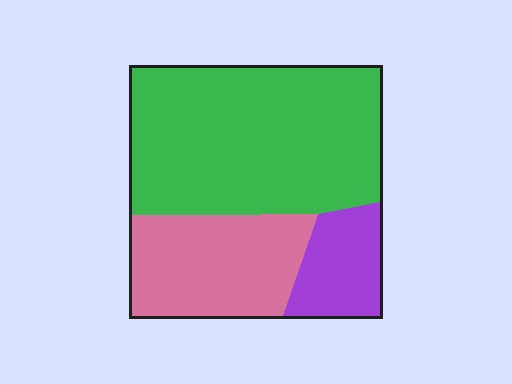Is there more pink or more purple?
Pink.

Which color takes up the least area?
Purple, at roughly 15%.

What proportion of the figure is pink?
Pink covers about 30% of the figure.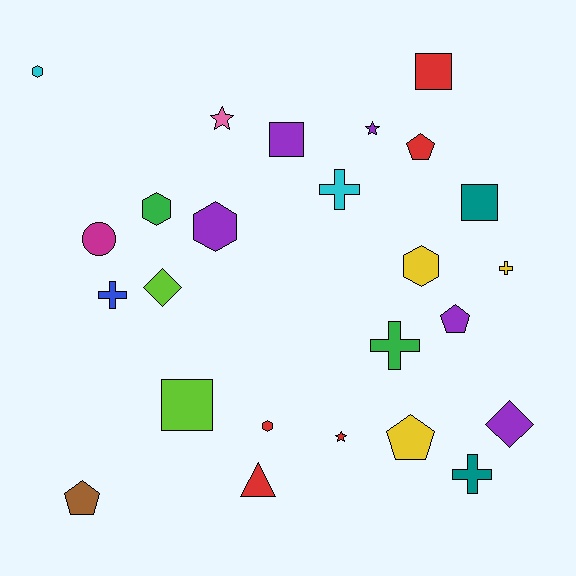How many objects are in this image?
There are 25 objects.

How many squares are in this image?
There are 4 squares.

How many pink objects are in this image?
There is 1 pink object.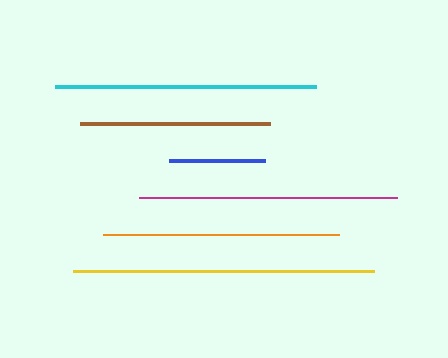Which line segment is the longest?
The yellow line is the longest at approximately 301 pixels.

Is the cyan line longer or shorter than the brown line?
The cyan line is longer than the brown line.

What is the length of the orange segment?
The orange segment is approximately 236 pixels long.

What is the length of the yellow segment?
The yellow segment is approximately 301 pixels long.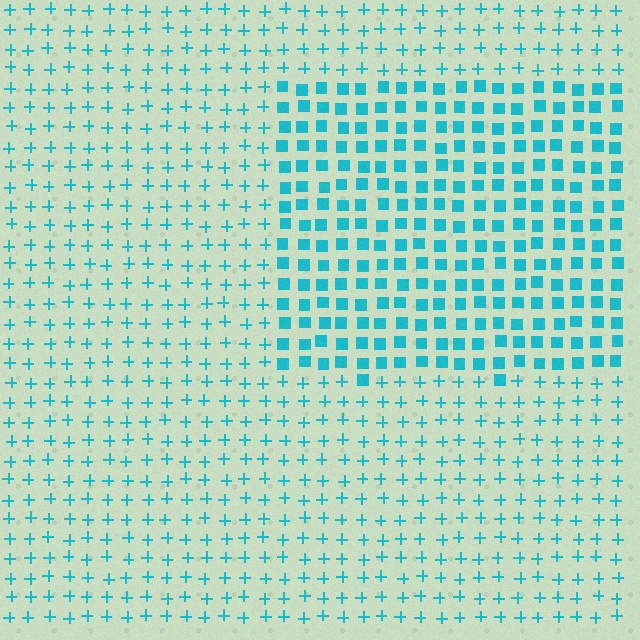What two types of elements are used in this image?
The image uses squares inside the rectangle region and plus signs outside it.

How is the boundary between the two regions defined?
The boundary is defined by a change in element shape: squares inside vs. plus signs outside. All elements share the same color and spacing.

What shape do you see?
I see a rectangle.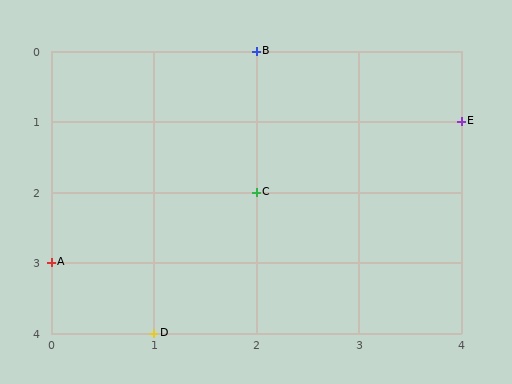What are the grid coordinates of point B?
Point B is at grid coordinates (2, 0).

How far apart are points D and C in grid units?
Points D and C are 1 column and 2 rows apart (about 2.2 grid units diagonally).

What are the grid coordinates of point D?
Point D is at grid coordinates (1, 4).